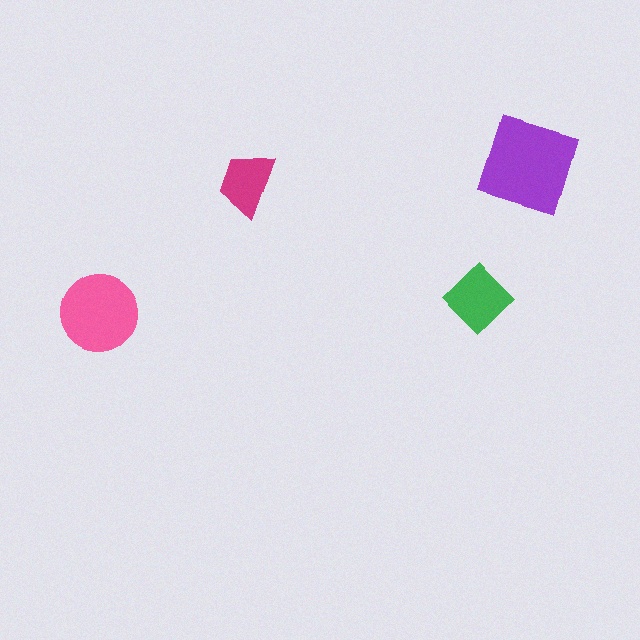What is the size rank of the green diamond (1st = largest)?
3rd.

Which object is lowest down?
The pink circle is bottommost.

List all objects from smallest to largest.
The magenta trapezoid, the green diamond, the pink circle, the purple square.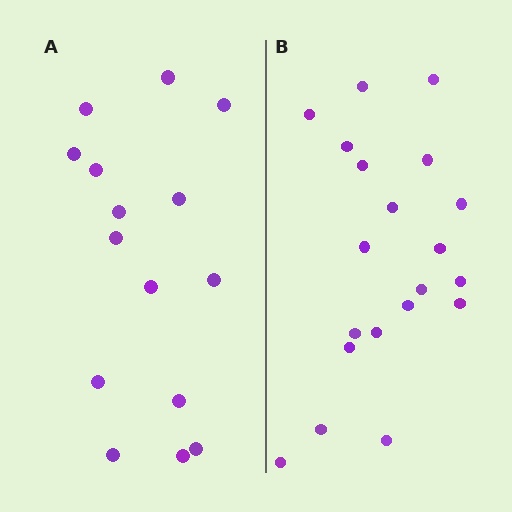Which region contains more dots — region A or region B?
Region B (the right region) has more dots.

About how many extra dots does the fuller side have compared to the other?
Region B has about 5 more dots than region A.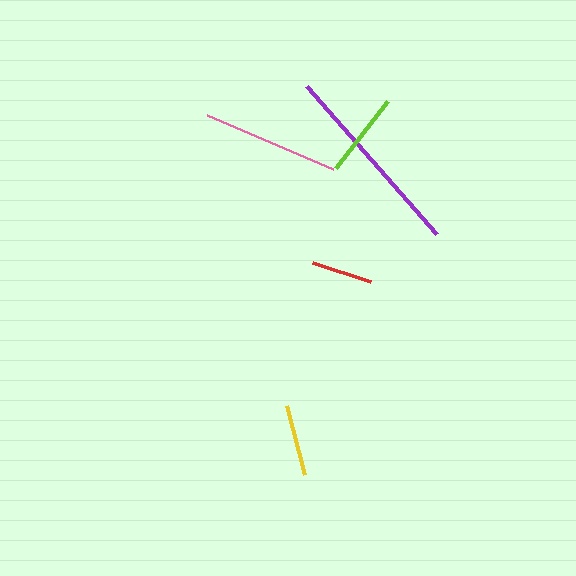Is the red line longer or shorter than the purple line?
The purple line is longer than the red line.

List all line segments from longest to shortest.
From longest to shortest: purple, pink, lime, yellow, red.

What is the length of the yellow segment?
The yellow segment is approximately 71 pixels long.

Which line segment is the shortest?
The red line is the shortest at approximately 61 pixels.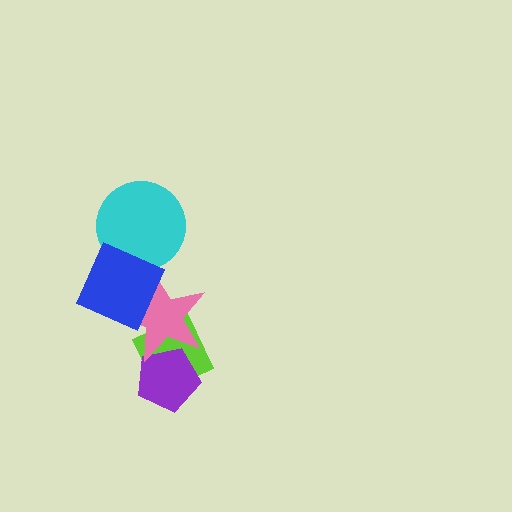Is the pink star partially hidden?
Yes, it is partially covered by another shape.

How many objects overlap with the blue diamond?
2 objects overlap with the blue diamond.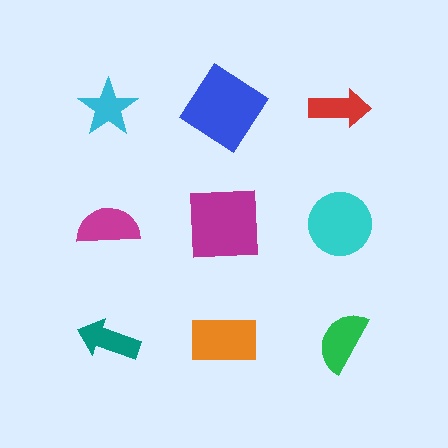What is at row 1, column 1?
A cyan star.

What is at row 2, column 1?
A magenta semicircle.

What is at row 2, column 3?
A cyan circle.